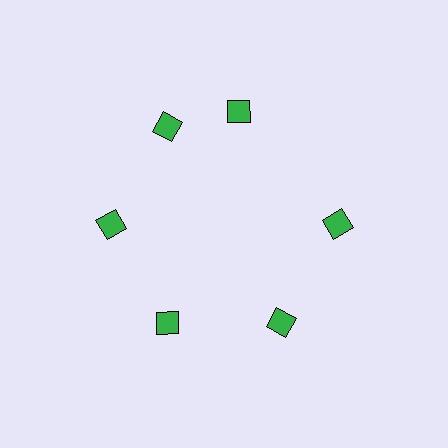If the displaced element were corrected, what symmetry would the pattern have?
It would have 6-fold rotational symmetry — the pattern would map onto itself every 60 degrees.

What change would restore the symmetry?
The symmetry would be restored by rotating it back into even spacing with its neighbors so that all 6 diamonds sit at equal angles and equal distance from the center.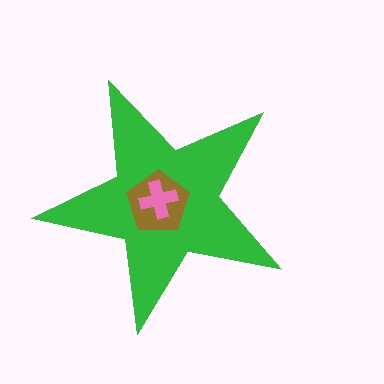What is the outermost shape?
The green star.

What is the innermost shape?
The pink cross.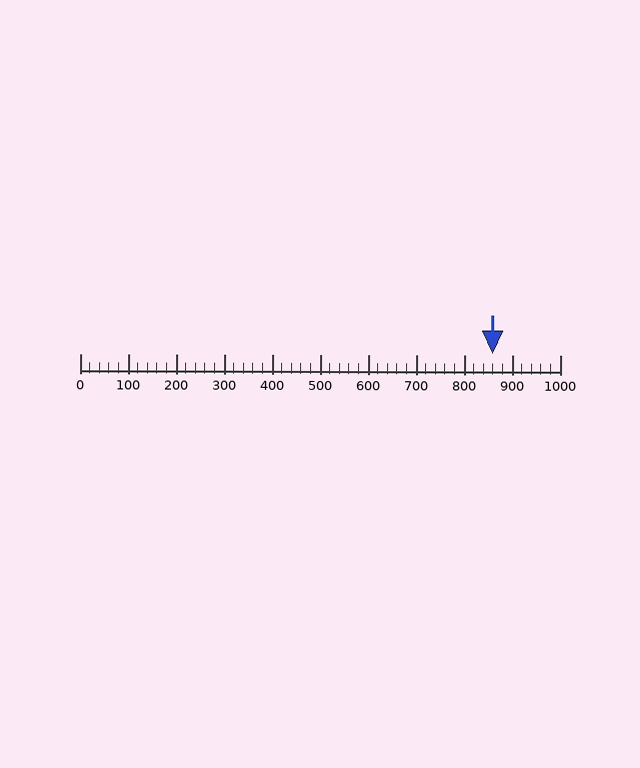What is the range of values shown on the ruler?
The ruler shows values from 0 to 1000.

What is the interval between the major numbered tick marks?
The major tick marks are spaced 100 units apart.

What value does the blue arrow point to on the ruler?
The blue arrow points to approximately 860.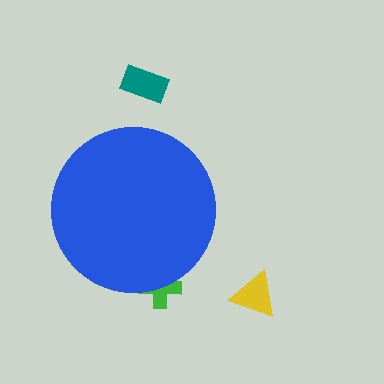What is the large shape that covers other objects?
A blue circle.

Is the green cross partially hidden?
Yes, the green cross is partially hidden behind the blue circle.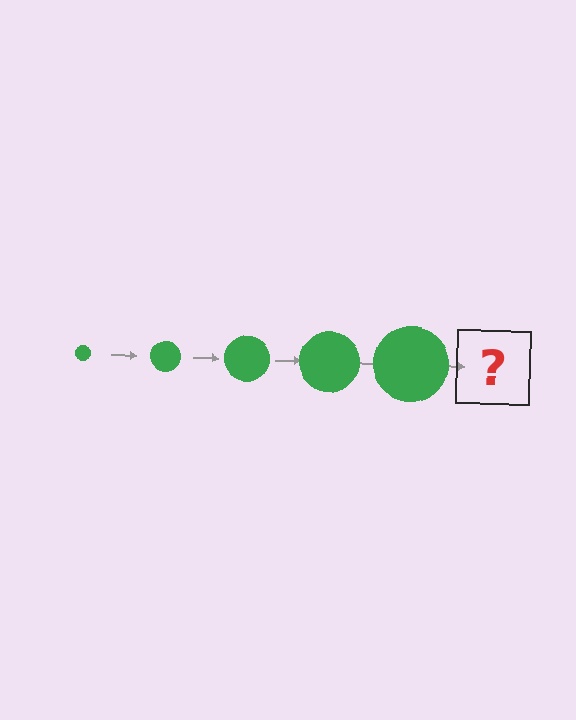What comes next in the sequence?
The next element should be a green circle, larger than the previous one.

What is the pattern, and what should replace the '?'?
The pattern is that the circle gets progressively larger each step. The '?' should be a green circle, larger than the previous one.